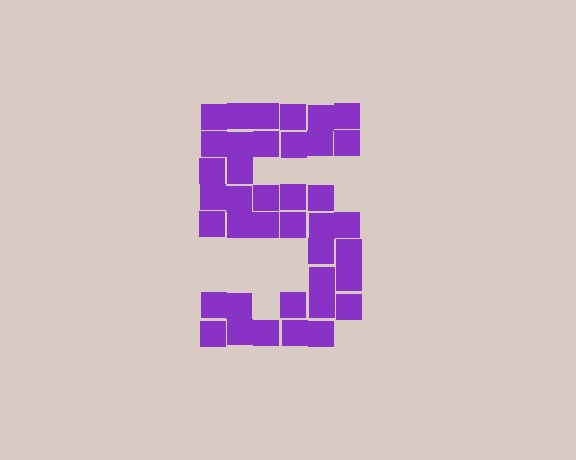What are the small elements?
The small elements are squares.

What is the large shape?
The large shape is the digit 5.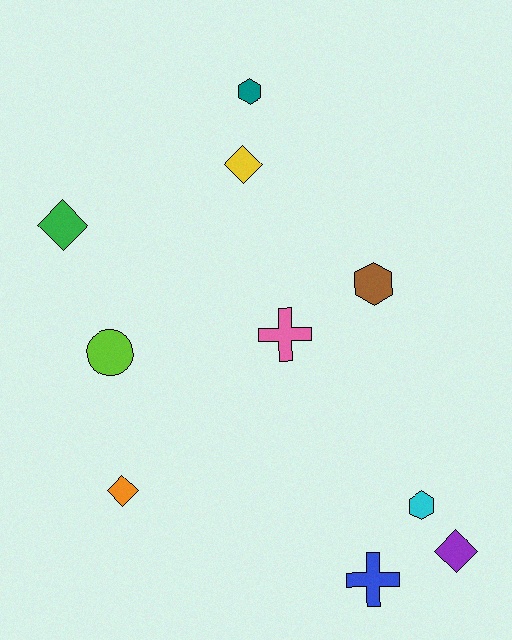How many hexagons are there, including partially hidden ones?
There are 3 hexagons.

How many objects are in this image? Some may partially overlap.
There are 10 objects.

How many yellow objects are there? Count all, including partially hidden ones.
There is 1 yellow object.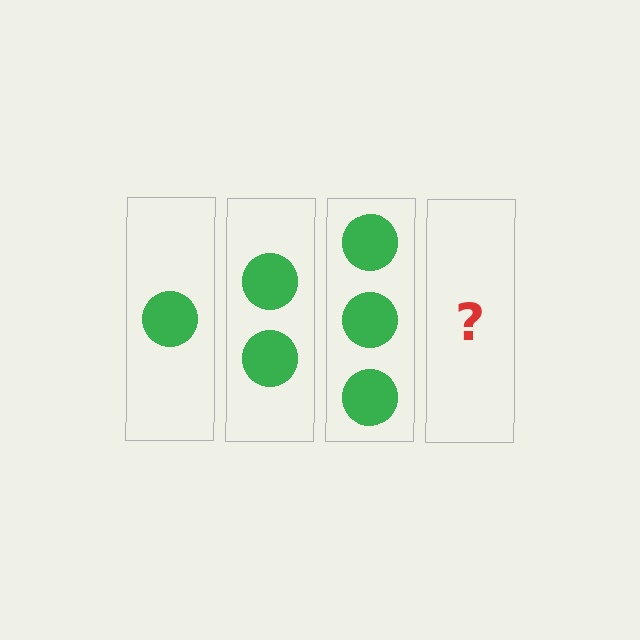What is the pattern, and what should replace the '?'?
The pattern is that each step adds one more circle. The '?' should be 4 circles.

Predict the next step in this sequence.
The next step is 4 circles.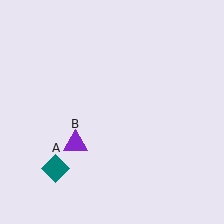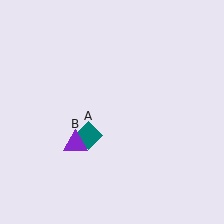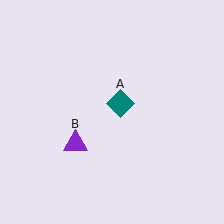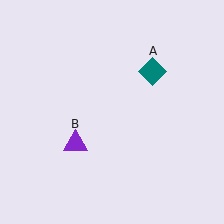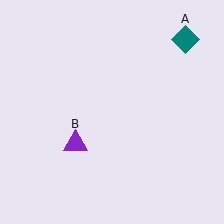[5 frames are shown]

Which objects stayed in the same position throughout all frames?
Purple triangle (object B) remained stationary.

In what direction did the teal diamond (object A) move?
The teal diamond (object A) moved up and to the right.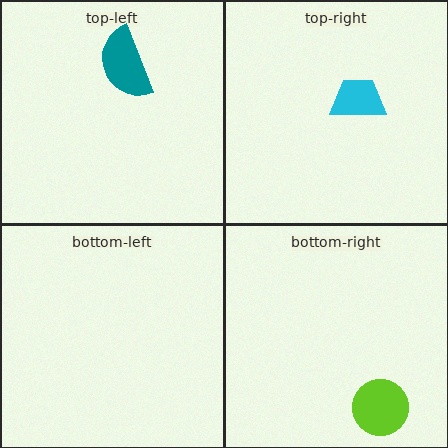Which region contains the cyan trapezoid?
The top-right region.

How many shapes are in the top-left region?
1.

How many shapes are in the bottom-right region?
1.